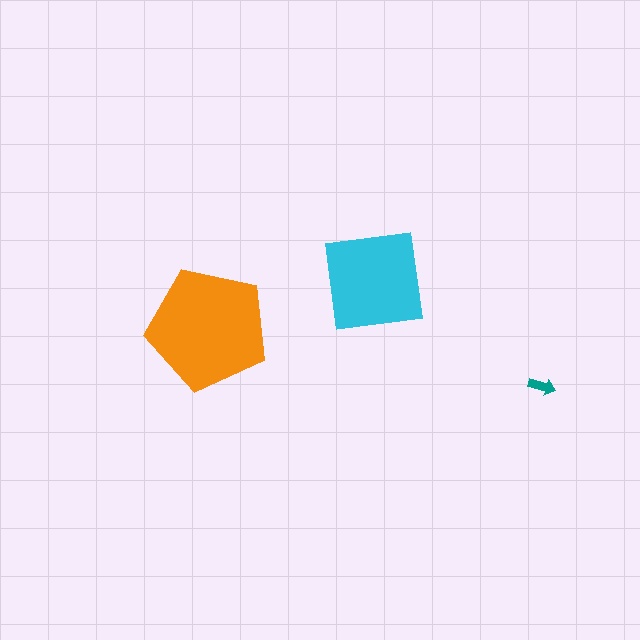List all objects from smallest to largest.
The teal arrow, the cyan square, the orange pentagon.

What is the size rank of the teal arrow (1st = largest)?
3rd.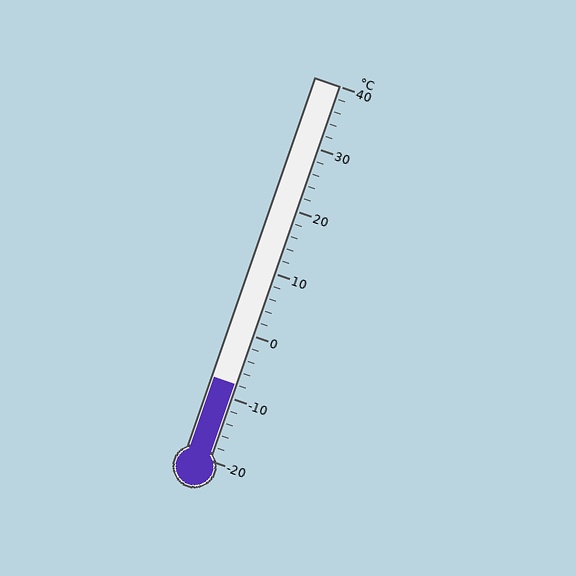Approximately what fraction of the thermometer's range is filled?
The thermometer is filled to approximately 20% of its range.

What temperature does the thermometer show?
The thermometer shows approximately -8°C.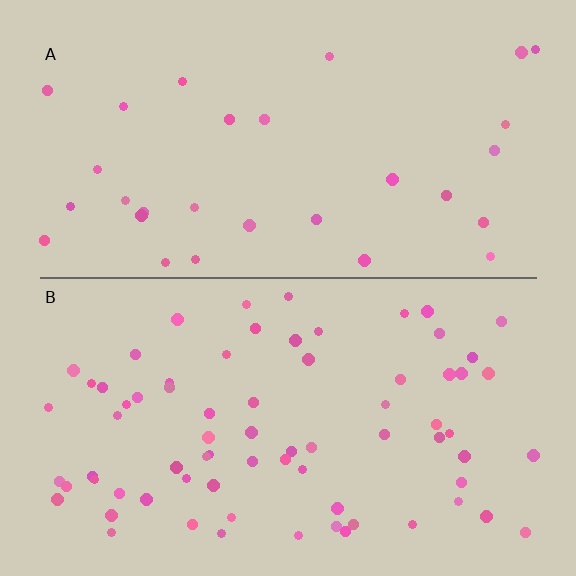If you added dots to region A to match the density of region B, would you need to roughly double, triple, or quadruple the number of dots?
Approximately triple.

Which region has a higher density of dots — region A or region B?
B (the bottom).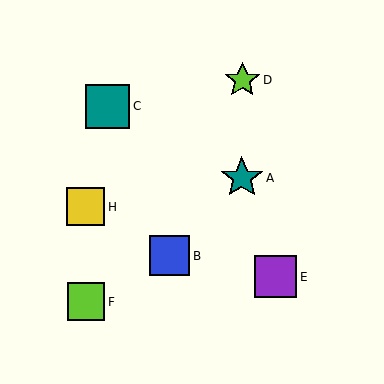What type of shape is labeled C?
Shape C is a teal square.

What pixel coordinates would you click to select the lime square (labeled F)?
Click at (86, 302) to select the lime square F.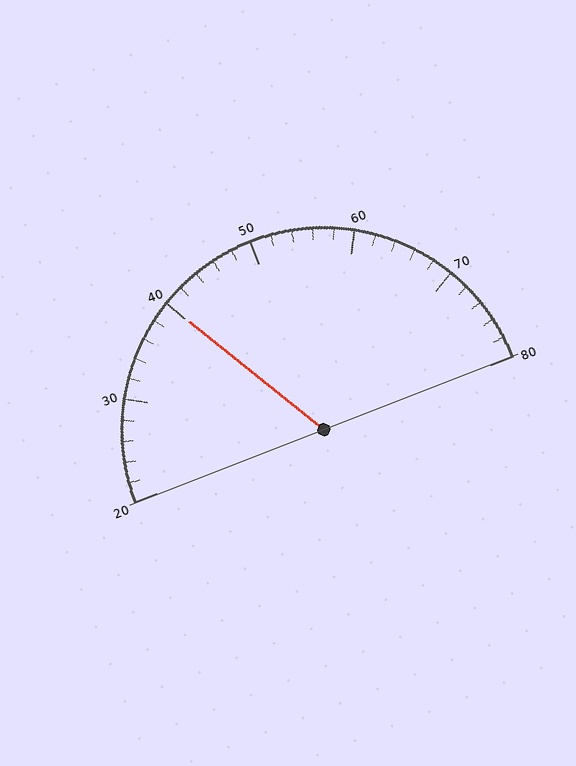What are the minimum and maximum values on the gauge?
The gauge ranges from 20 to 80.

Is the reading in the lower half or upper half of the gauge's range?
The reading is in the lower half of the range (20 to 80).